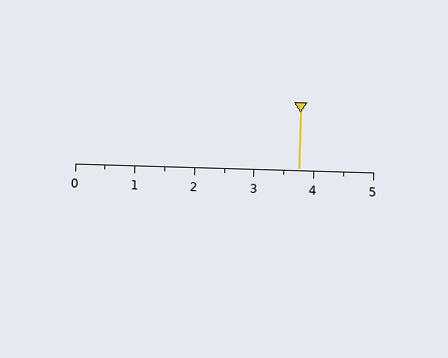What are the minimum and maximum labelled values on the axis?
The axis runs from 0 to 5.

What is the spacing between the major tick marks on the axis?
The major ticks are spaced 1 apart.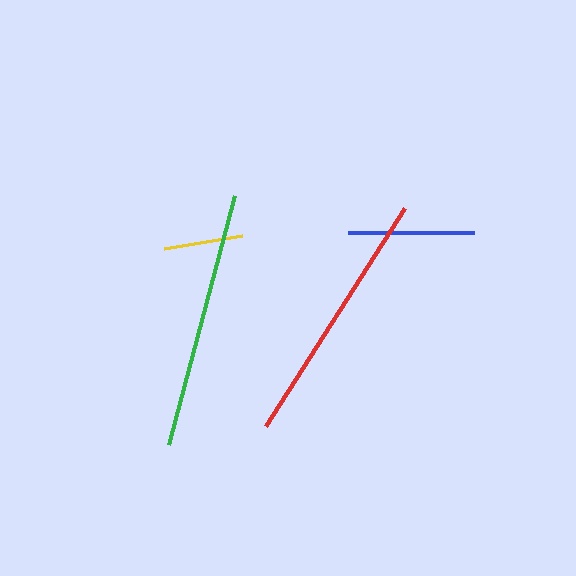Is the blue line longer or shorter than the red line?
The red line is longer than the blue line.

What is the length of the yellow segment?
The yellow segment is approximately 79 pixels long.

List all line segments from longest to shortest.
From longest to shortest: red, green, blue, yellow.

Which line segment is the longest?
The red line is the longest at approximately 259 pixels.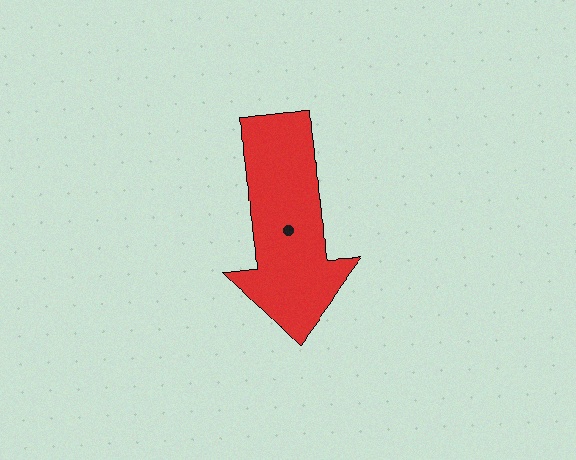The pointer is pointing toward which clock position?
Roughly 6 o'clock.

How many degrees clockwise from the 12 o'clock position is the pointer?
Approximately 176 degrees.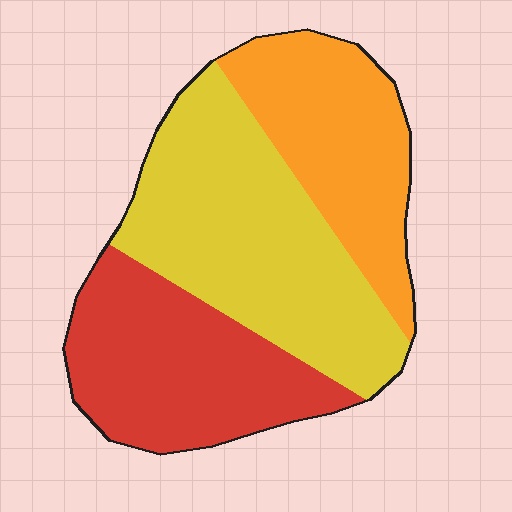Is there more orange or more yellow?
Yellow.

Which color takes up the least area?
Orange, at roughly 25%.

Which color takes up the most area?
Yellow, at roughly 40%.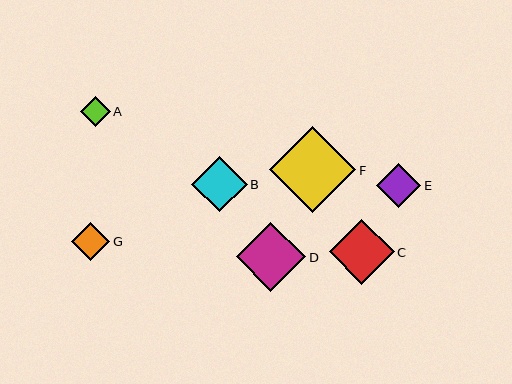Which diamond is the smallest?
Diamond A is the smallest with a size of approximately 30 pixels.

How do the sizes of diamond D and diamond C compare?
Diamond D and diamond C are approximately the same size.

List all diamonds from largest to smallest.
From largest to smallest: F, D, C, B, E, G, A.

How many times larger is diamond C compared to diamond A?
Diamond C is approximately 2.2 times the size of diamond A.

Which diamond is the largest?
Diamond F is the largest with a size of approximately 86 pixels.